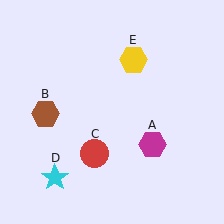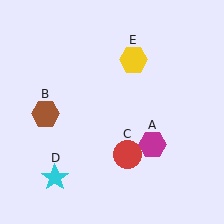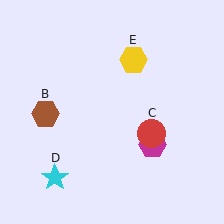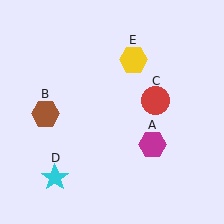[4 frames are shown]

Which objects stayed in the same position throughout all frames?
Magenta hexagon (object A) and brown hexagon (object B) and cyan star (object D) and yellow hexagon (object E) remained stationary.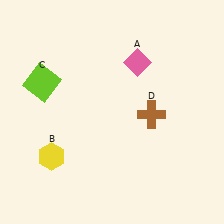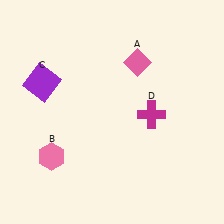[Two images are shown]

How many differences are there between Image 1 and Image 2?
There are 3 differences between the two images.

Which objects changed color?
B changed from yellow to pink. C changed from lime to purple. D changed from brown to magenta.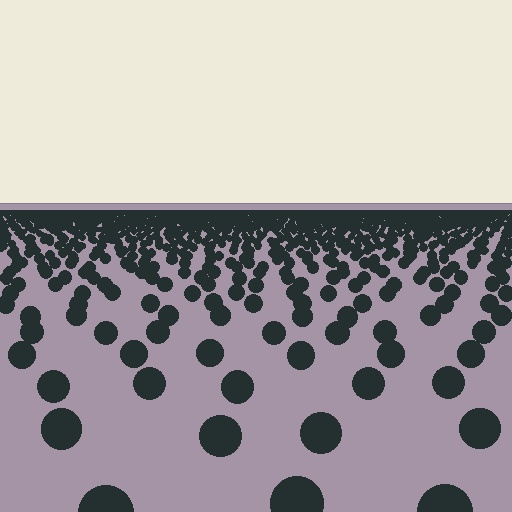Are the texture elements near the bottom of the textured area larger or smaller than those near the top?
Larger. Near the bottom, elements are closer to the viewer and appear at a bigger on-screen size.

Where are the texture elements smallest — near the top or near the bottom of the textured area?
Near the top.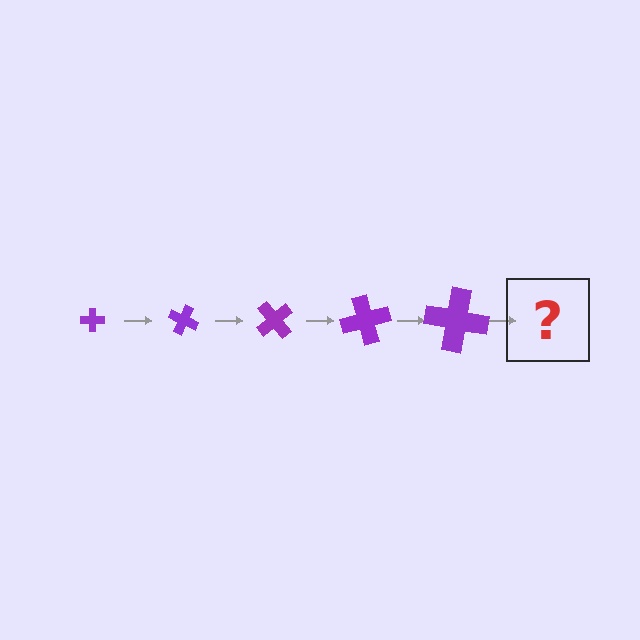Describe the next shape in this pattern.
It should be a cross, larger than the previous one and rotated 125 degrees from the start.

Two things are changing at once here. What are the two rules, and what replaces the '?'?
The two rules are that the cross grows larger each step and it rotates 25 degrees each step. The '?' should be a cross, larger than the previous one and rotated 125 degrees from the start.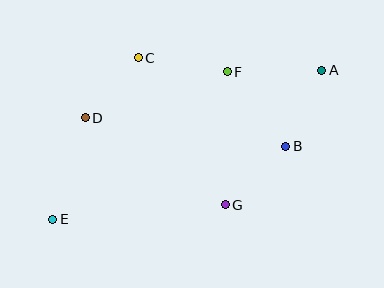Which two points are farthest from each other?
Points A and E are farthest from each other.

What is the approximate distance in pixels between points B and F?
The distance between B and F is approximately 95 pixels.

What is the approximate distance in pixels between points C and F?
The distance between C and F is approximately 90 pixels.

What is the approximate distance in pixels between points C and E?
The distance between C and E is approximately 183 pixels.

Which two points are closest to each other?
Points C and D are closest to each other.